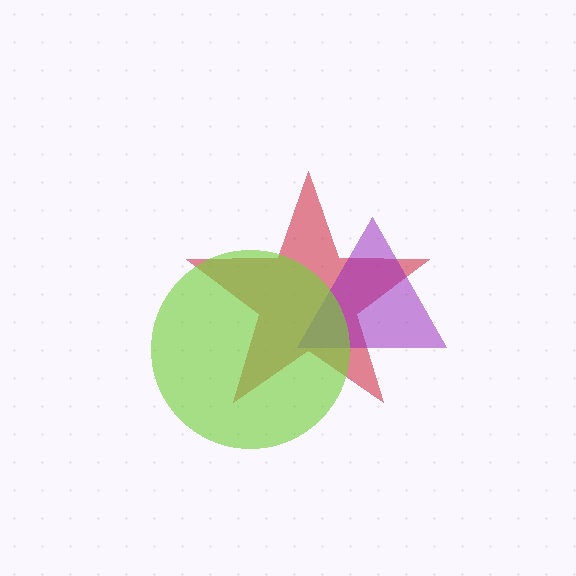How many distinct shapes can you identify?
There are 3 distinct shapes: a red star, a purple triangle, a lime circle.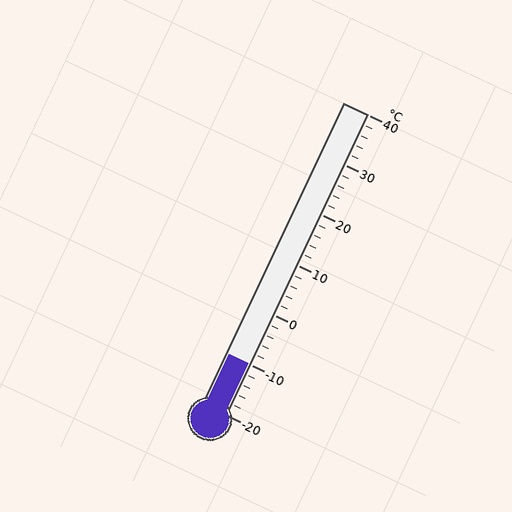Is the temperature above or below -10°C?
The temperature is at -10°C.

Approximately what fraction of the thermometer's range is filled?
The thermometer is filled to approximately 15% of its range.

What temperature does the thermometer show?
The thermometer shows approximately -10°C.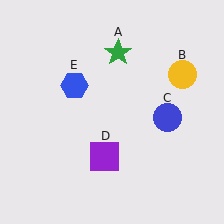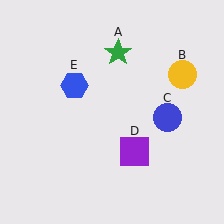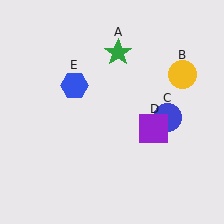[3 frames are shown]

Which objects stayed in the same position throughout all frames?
Green star (object A) and yellow circle (object B) and blue circle (object C) and blue hexagon (object E) remained stationary.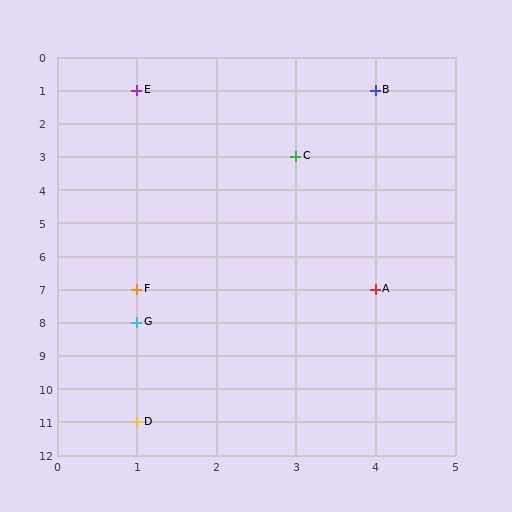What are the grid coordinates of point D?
Point D is at grid coordinates (1, 11).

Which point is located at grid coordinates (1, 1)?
Point E is at (1, 1).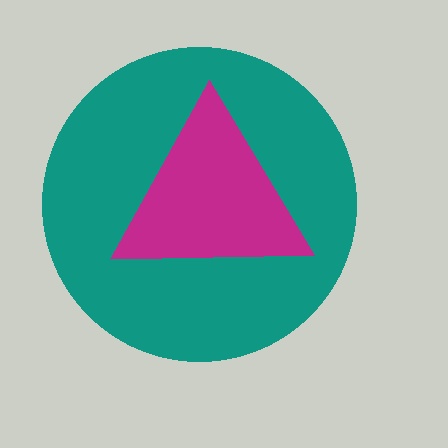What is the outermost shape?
The teal circle.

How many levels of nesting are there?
2.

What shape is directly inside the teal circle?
The magenta triangle.